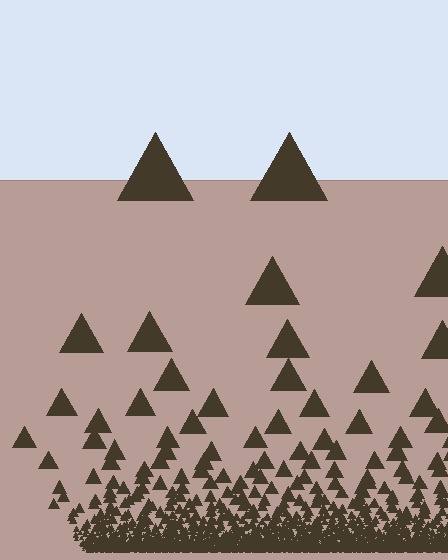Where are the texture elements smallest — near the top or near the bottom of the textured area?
Near the bottom.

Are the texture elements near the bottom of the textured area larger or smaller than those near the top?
Smaller. The gradient is inverted — elements near the bottom are smaller and denser.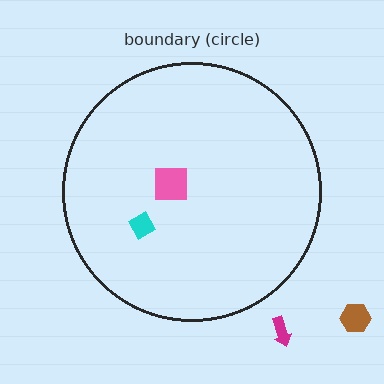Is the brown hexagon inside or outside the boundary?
Outside.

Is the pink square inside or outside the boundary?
Inside.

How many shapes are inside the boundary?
2 inside, 2 outside.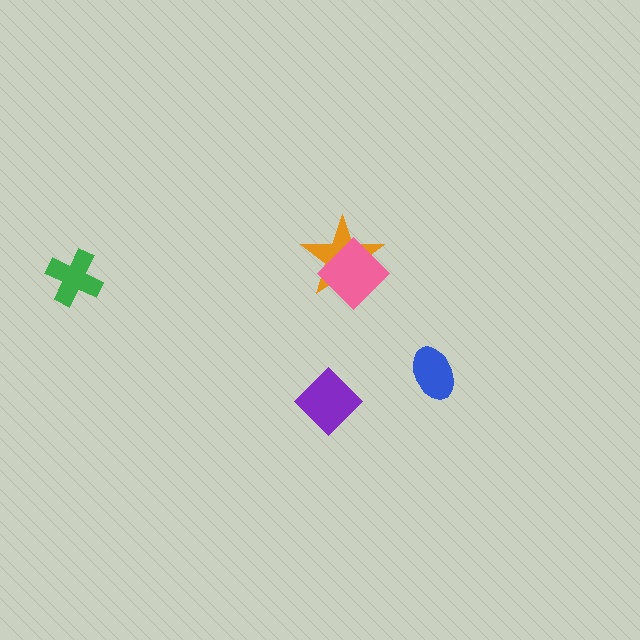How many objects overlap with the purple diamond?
0 objects overlap with the purple diamond.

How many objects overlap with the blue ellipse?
0 objects overlap with the blue ellipse.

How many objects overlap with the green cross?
0 objects overlap with the green cross.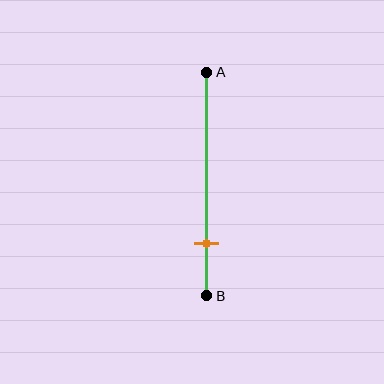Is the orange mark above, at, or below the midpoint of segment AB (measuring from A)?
The orange mark is below the midpoint of segment AB.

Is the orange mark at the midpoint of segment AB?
No, the mark is at about 75% from A, not at the 50% midpoint.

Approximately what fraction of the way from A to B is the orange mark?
The orange mark is approximately 75% of the way from A to B.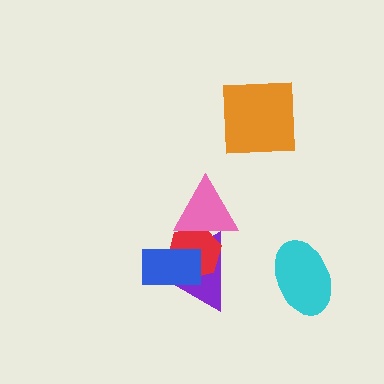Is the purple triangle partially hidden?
Yes, it is partially covered by another shape.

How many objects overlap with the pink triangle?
2 objects overlap with the pink triangle.